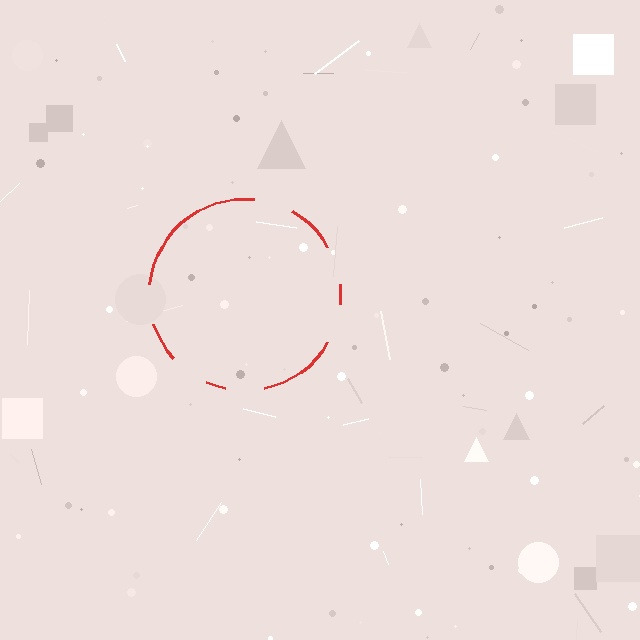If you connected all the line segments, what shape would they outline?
They would outline a circle.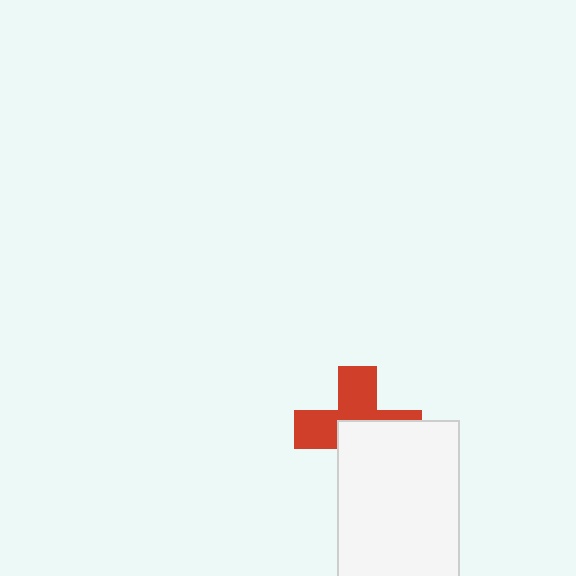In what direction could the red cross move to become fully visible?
The red cross could move toward the upper-left. That would shift it out from behind the white rectangle entirely.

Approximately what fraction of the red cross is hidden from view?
Roughly 50% of the red cross is hidden behind the white rectangle.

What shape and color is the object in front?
The object in front is a white rectangle.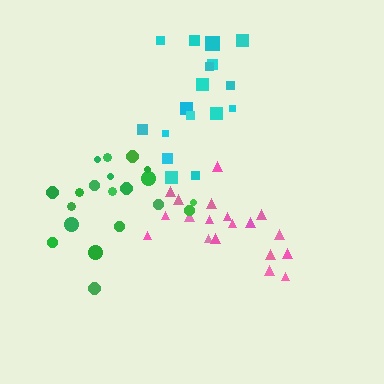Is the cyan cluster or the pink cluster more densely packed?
Pink.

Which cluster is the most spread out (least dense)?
Cyan.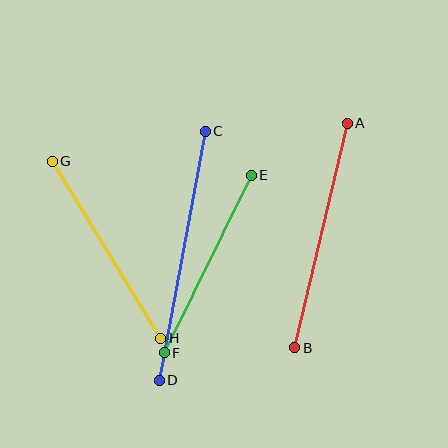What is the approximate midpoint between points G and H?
The midpoint is at approximately (107, 250) pixels.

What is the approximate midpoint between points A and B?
The midpoint is at approximately (321, 235) pixels.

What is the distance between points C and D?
The distance is approximately 253 pixels.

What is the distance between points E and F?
The distance is approximately 198 pixels.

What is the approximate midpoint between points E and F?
The midpoint is at approximately (208, 264) pixels.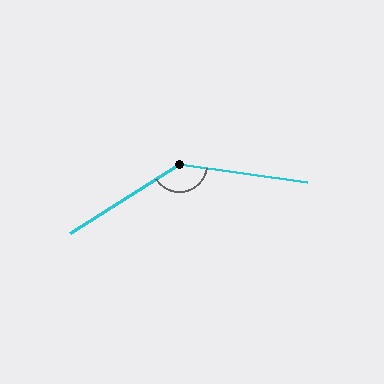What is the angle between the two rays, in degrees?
Approximately 140 degrees.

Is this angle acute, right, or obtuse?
It is obtuse.